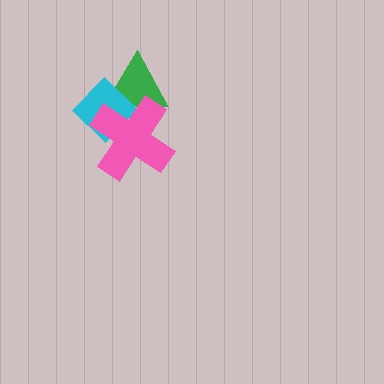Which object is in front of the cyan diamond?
The pink cross is in front of the cyan diamond.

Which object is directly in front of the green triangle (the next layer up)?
The cyan diamond is directly in front of the green triangle.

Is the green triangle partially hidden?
Yes, it is partially covered by another shape.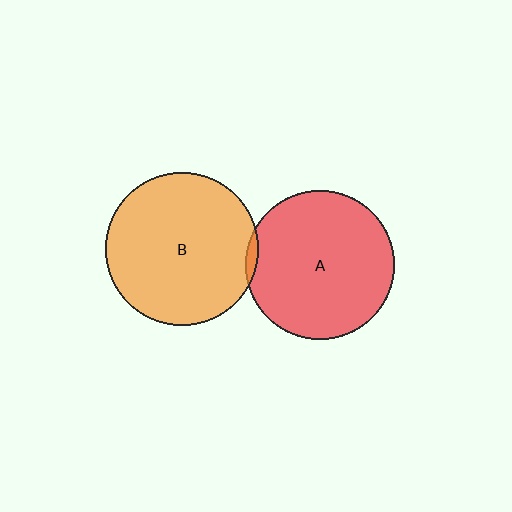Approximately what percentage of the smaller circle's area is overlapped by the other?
Approximately 5%.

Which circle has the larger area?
Circle B (orange).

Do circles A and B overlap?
Yes.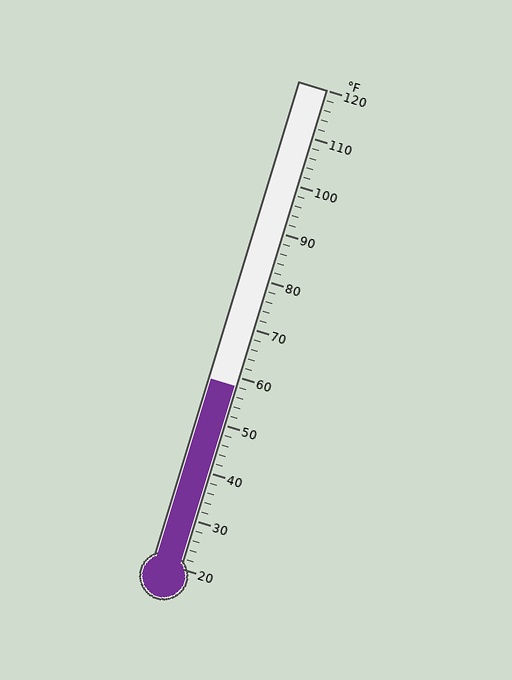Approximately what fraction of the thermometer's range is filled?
The thermometer is filled to approximately 40% of its range.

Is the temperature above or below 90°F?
The temperature is below 90°F.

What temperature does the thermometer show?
The thermometer shows approximately 58°F.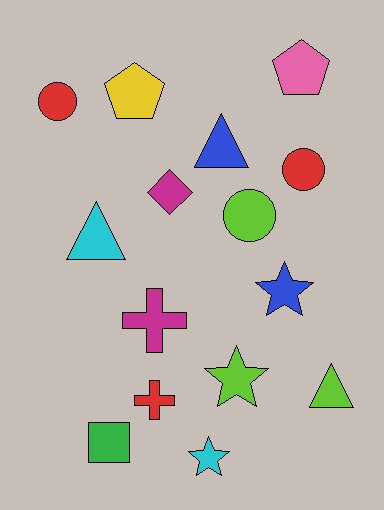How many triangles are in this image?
There are 3 triangles.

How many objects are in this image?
There are 15 objects.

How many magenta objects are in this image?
There are 2 magenta objects.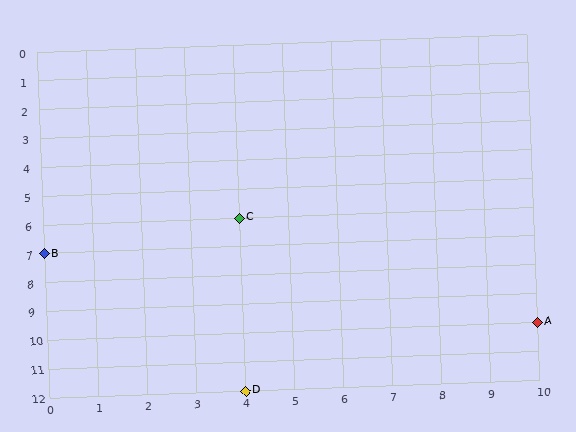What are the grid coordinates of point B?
Point B is at grid coordinates (0, 7).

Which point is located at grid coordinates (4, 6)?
Point C is at (4, 6).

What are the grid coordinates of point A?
Point A is at grid coordinates (10, 10).